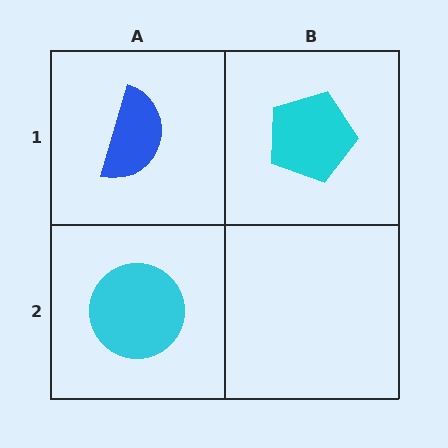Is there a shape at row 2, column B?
No, that cell is empty.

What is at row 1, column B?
A cyan pentagon.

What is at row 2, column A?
A cyan circle.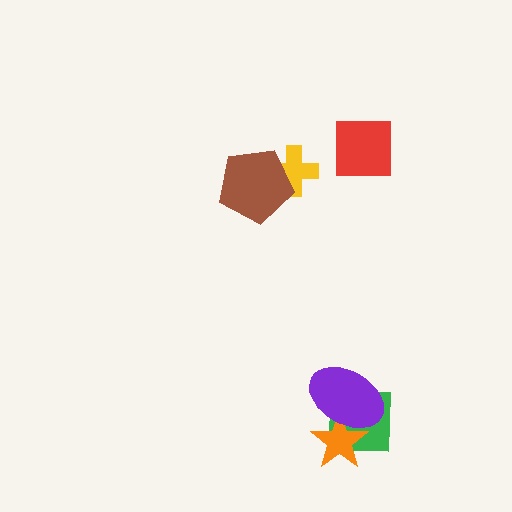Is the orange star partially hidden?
Yes, it is partially covered by another shape.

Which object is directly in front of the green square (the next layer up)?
The orange star is directly in front of the green square.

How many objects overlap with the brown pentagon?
1 object overlaps with the brown pentagon.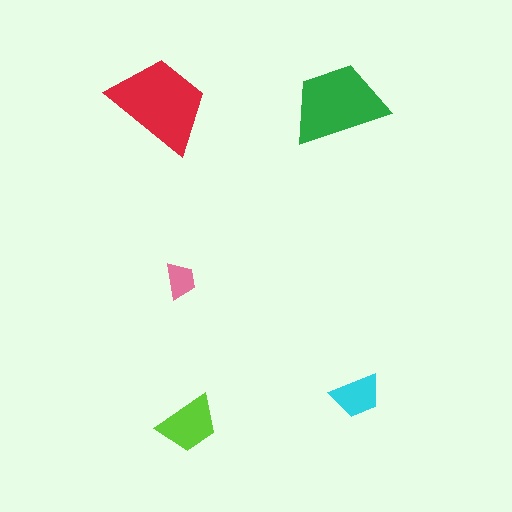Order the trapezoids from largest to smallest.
the red one, the green one, the lime one, the cyan one, the pink one.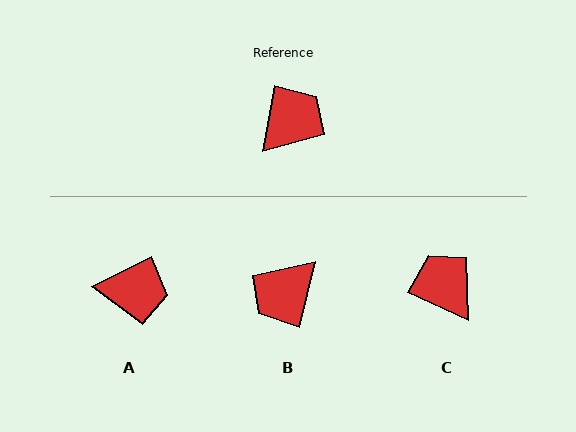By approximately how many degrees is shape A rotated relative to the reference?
Approximately 53 degrees clockwise.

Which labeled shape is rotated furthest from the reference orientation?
B, about 177 degrees away.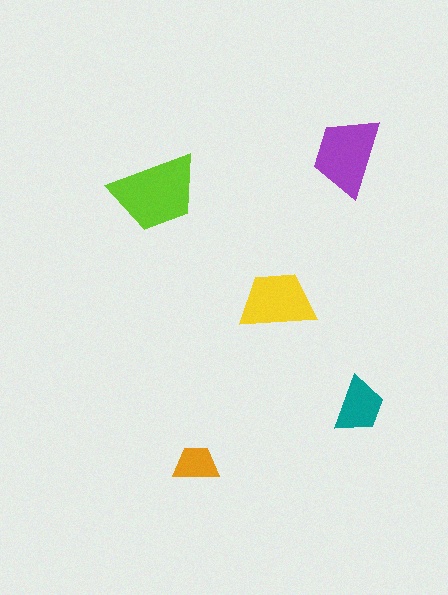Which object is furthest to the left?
The lime trapezoid is leftmost.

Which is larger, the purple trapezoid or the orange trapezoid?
The purple one.